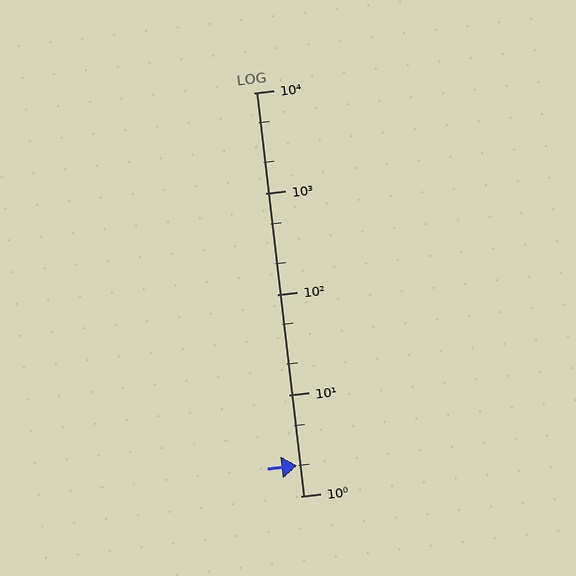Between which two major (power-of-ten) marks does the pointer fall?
The pointer is between 1 and 10.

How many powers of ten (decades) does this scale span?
The scale spans 4 decades, from 1 to 10000.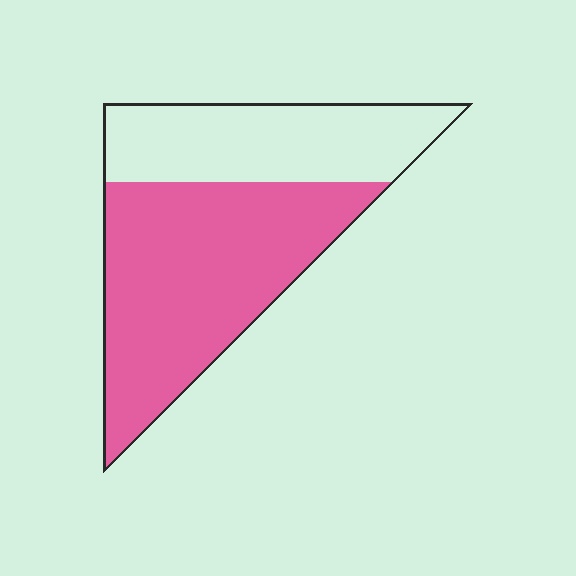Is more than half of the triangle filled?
Yes.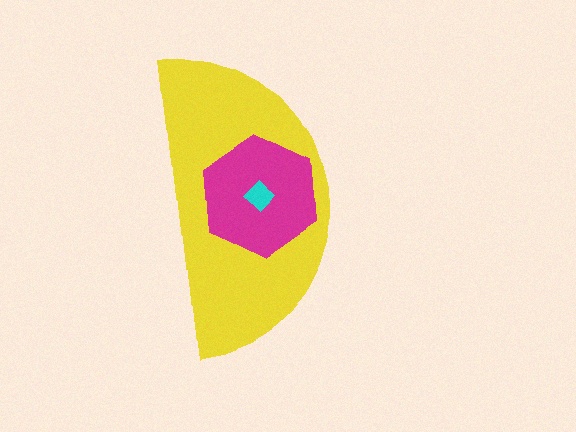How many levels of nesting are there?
3.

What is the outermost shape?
The yellow semicircle.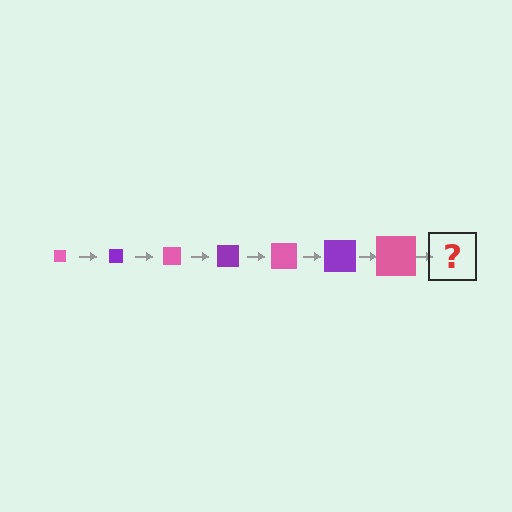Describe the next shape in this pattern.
It should be a purple square, larger than the previous one.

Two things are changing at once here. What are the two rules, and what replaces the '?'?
The two rules are that the square grows larger each step and the color cycles through pink and purple. The '?' should be a purple square, larger than the previous one.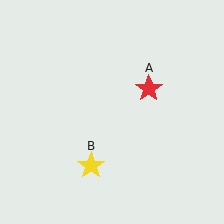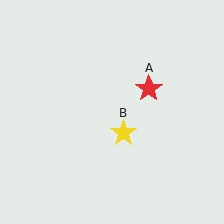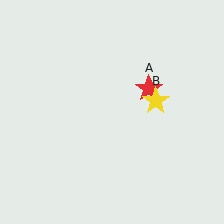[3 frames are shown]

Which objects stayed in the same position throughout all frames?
Red star (object A) remained stationary.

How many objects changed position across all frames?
1 object changed position: yellow star (object B).